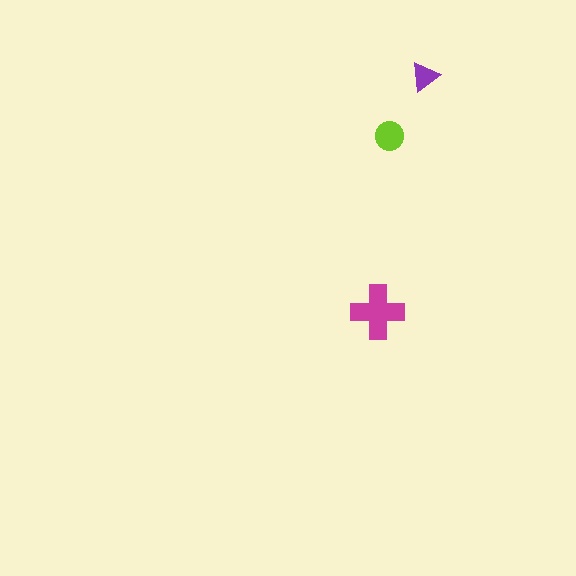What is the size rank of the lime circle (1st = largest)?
2nd.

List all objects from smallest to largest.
The purple triangle, the lime circle, the magenta cross.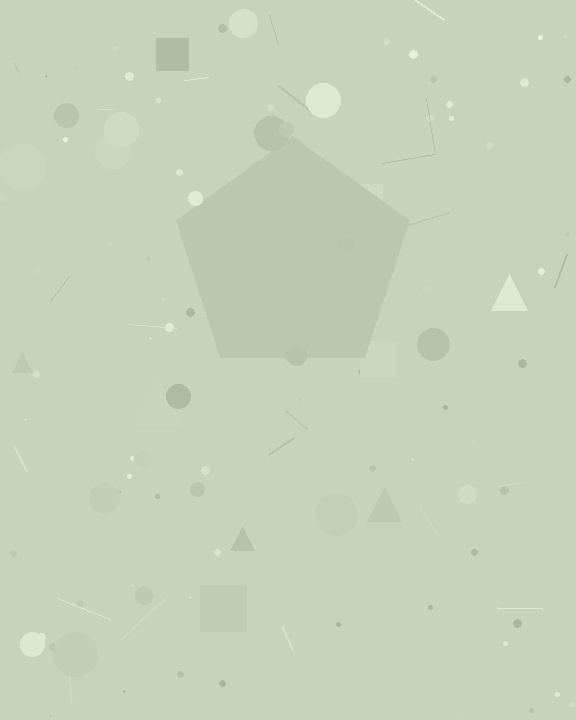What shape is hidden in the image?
A pentagon is hidden in the image.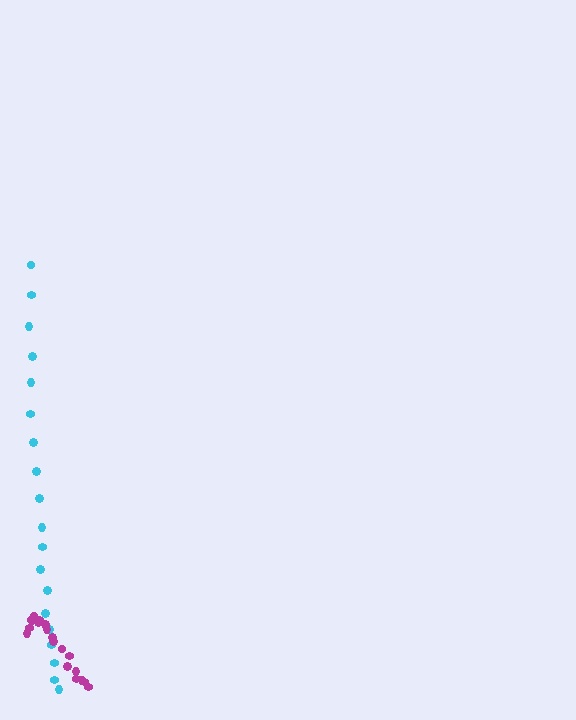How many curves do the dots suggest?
There are 2 distinct paths.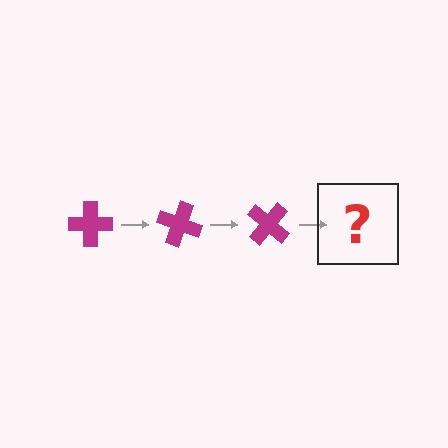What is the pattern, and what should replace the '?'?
The pattern is that the cross rotates 20 degrees each step. The '?' should be a magenta cross rotated 60 degrees.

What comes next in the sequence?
The next element should be a magenta cross rotated 60 degrees.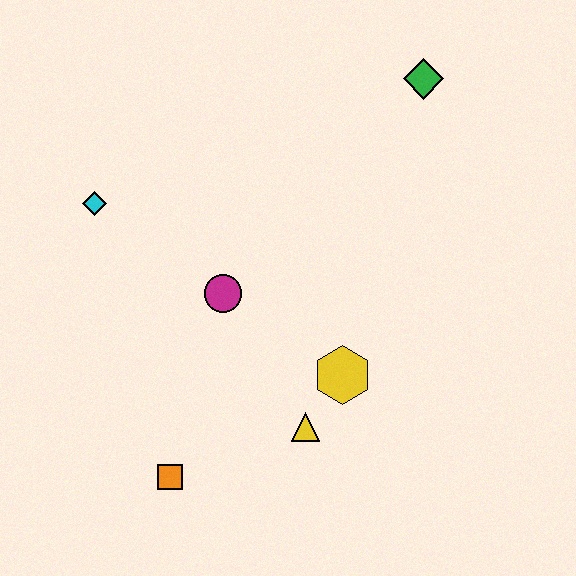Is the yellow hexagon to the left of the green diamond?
Yes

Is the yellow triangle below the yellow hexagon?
Yes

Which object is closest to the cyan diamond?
The magenta circle is closest to the cyan diamond.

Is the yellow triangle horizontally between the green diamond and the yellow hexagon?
No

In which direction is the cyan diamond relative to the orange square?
The cyan diamond is above the orange square.